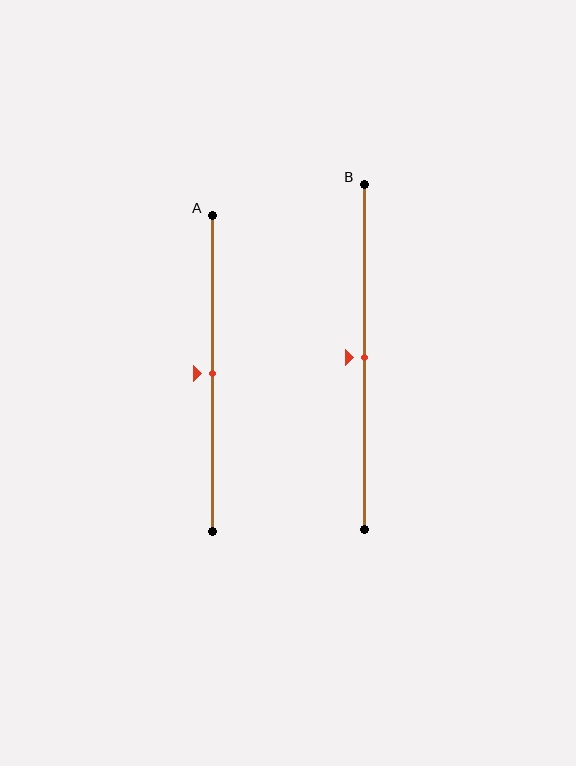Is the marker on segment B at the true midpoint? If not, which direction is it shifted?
Yes, the marker on segment B is at the true midpoint.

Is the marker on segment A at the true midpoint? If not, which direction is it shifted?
Yes, the marker on segment A is at the true midpoint.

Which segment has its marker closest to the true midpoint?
Segment A has its marker closest to the true midpoint.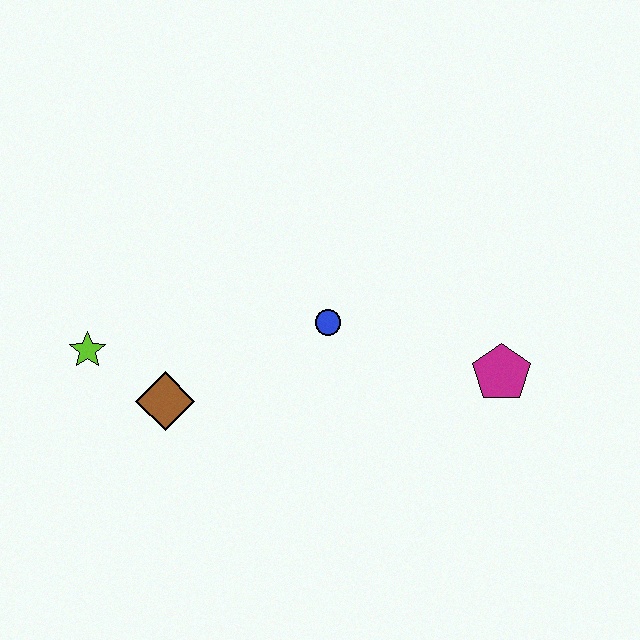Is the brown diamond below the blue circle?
Yes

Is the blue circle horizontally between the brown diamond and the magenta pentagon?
Yes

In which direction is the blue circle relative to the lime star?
The blue circle is to the right of the lime star.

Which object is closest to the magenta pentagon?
The blue circle is closest to the magenta pentagon.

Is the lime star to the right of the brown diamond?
No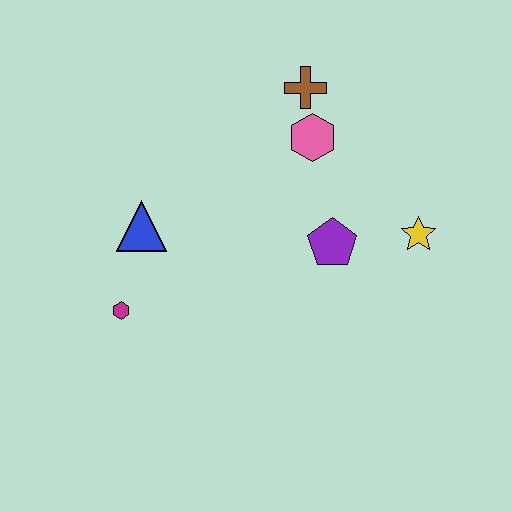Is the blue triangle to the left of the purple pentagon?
Yes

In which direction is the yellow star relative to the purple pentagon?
The yellow star is to the right of the purple pentagon.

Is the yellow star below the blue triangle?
Yes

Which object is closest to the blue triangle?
The magenta hexagon is closest to the blue triangle.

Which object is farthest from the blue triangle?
The yellow star is farthest from the blue triangle.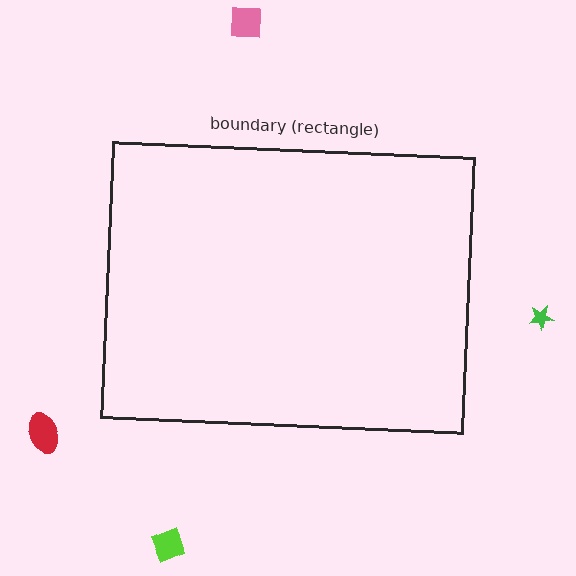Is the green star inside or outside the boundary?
Outside.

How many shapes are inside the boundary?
0 inside, 4 outside.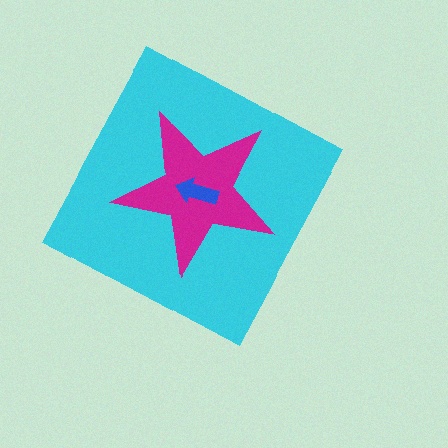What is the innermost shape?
The blue arrow.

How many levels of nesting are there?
3.